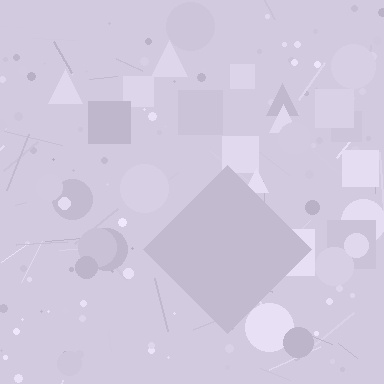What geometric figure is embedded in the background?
A diamond is embedded in the background.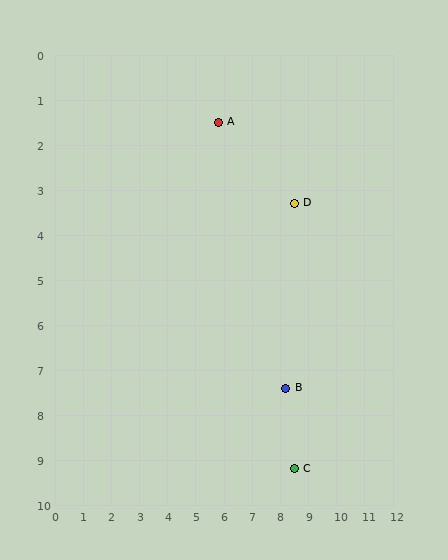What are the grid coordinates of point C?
Point C is at approximately (8.5, 9.2).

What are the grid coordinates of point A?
Point A is at approximately (5.8, 1.5).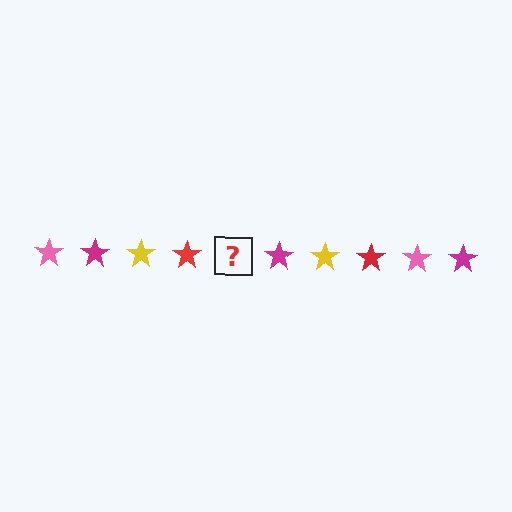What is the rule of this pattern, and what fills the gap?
The rule is that the pattern cycles through pink, magenta, yellow, red stars. The gap should be filled with a pink star.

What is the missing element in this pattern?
The missing element is a pink star.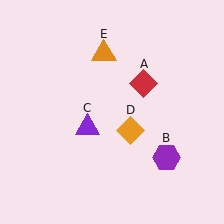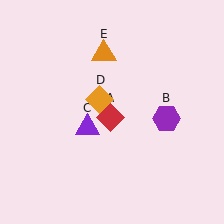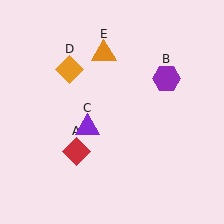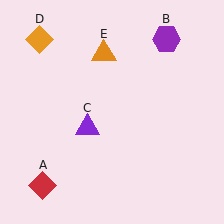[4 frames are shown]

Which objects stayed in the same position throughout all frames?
Purple triangle (object C) and orange triangle (object E) remained stationary.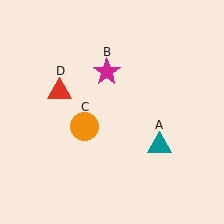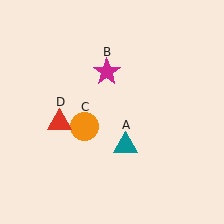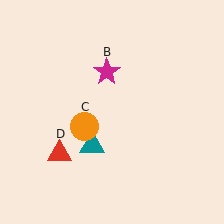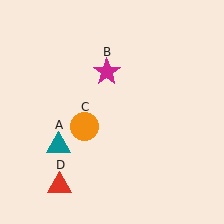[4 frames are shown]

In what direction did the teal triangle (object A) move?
The teal triangle (object A) moved left.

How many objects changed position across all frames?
2 objects changed position: teal triangle (object A), red triangle (object D).